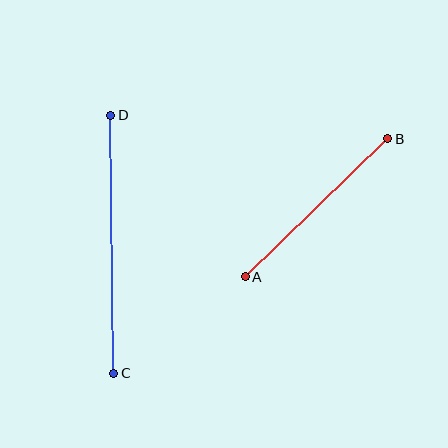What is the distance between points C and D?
The distance is approximately 258 pixels.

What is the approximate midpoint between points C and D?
The midpoint is at approximately (112, 244) pixels.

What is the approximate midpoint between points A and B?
The midpoint is at approximately (316, 208) pixels.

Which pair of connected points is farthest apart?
Points C and D are farthest apart.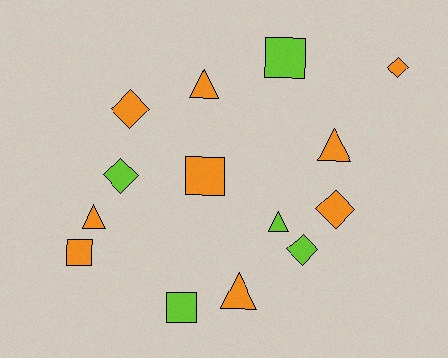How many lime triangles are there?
There is 1 lime triangle.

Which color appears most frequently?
Orange, with 9 objects.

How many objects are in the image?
There are 14 objects.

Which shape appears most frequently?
Diamond, with 5 objects.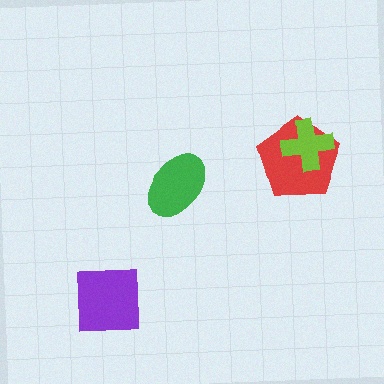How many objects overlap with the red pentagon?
1 object overlaps with the red pentagon.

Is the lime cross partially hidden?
No, no other shape covers it.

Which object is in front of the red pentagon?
The lime cross is in front of the red pentagon.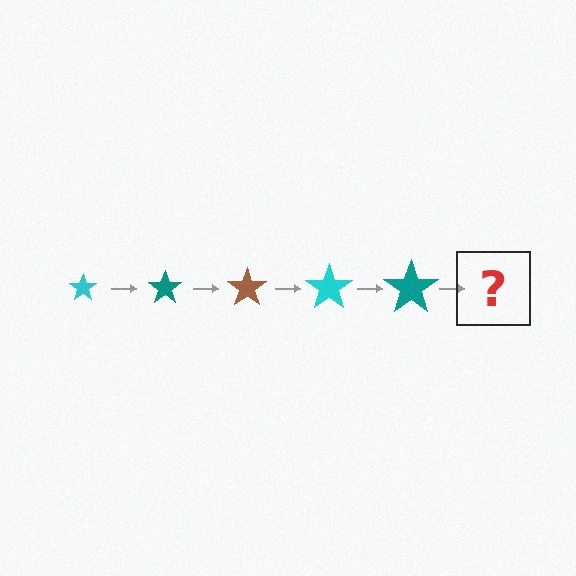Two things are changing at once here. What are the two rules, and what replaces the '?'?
The two rules are that the star grows larger each step and the color cycles through cyan, teal, and brown. The '?' should be a brown star, larger than the previous one.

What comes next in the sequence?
The next element should be a brown star, larger than the previous one.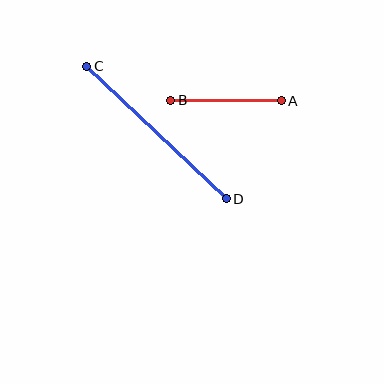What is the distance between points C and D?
The distance is approximately 192 pixels.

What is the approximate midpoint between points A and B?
The midpoint is at approximately (226, 101) pixels.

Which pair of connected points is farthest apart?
Points C and D are farthest apart.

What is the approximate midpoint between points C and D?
The midpoint is at approximately (157, 132) pixels.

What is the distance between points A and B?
The distance is approximately 110 pixels.